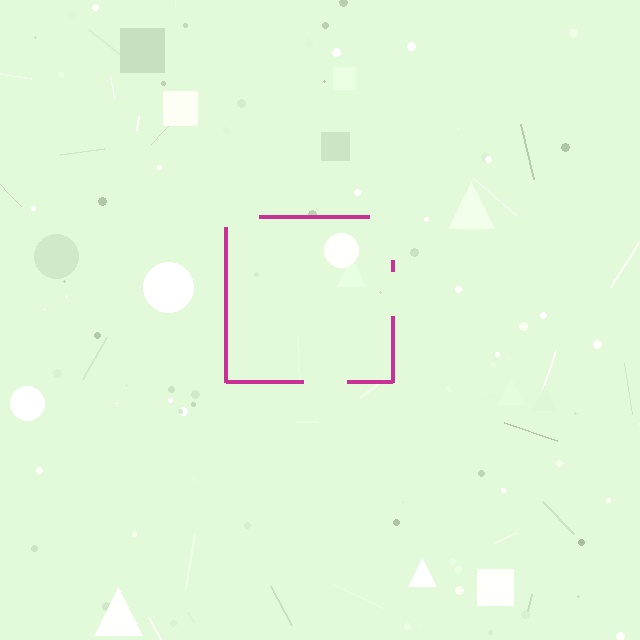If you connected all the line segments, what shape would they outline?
They would outline a square.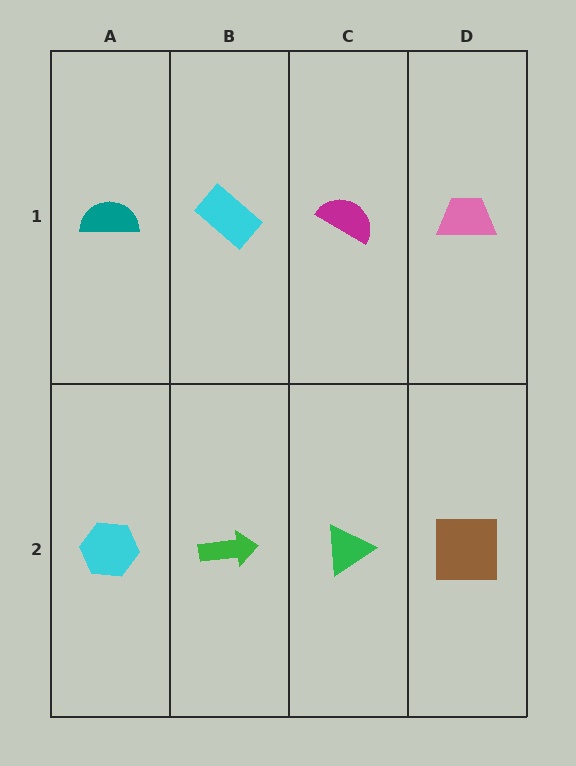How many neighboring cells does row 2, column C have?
3.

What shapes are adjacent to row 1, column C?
A green triangle (row 2, column C), a cyan rectangle (row 1, column B), a pink trapezoid (row 1, column D).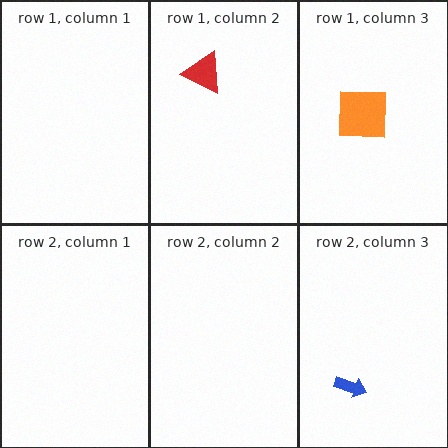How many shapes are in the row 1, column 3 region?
1.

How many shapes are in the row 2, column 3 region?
1.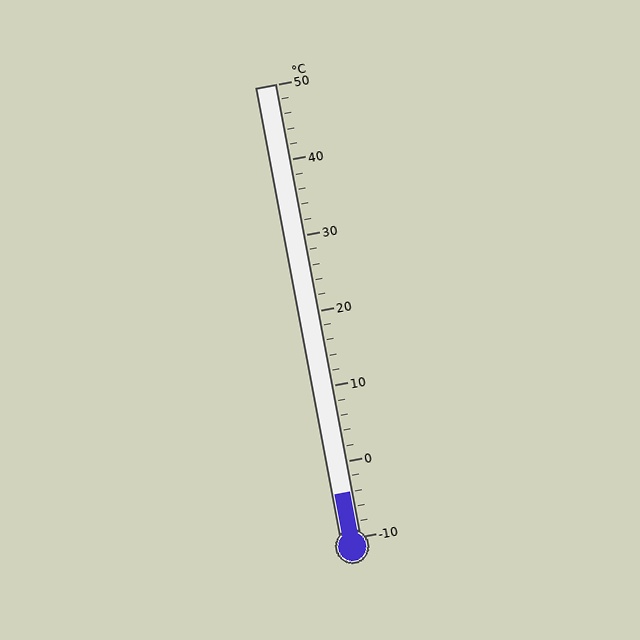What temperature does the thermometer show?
The thermometer shows approximately -4°C.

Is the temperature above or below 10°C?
The temperature is below 10°C.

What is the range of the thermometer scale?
The thermometer scale ranges from -10°C to 50°C.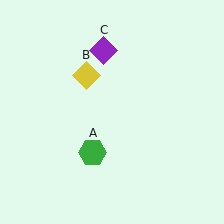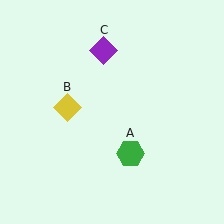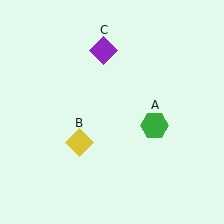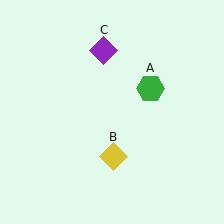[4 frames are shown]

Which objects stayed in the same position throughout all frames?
Purple diamond (object C) remained stationary.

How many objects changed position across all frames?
2 objects changed position: green hexagon (object A), yellow diamond (object B).